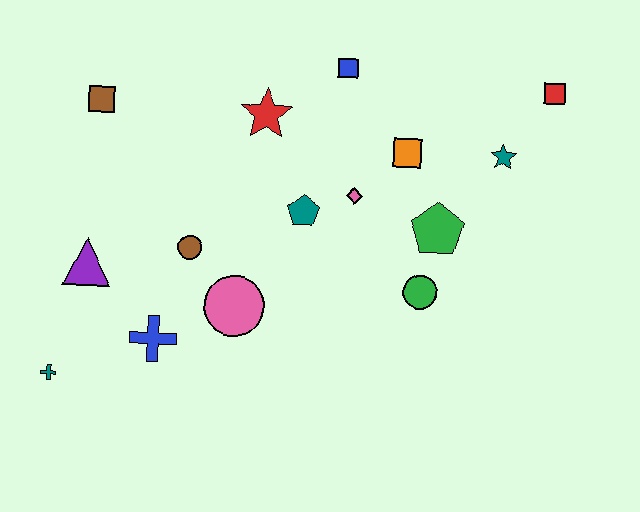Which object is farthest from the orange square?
The teal cross is farthest from the orange square.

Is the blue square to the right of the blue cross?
Yes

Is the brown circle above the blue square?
No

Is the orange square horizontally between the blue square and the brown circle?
No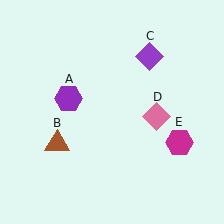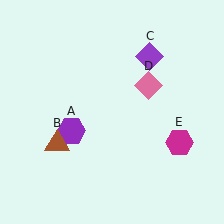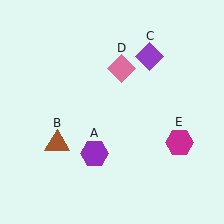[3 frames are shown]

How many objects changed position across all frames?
2 objects changed position: purple hexagon (object A), pink diamond (object D).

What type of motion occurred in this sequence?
The purple hexagon (object A), pink diamond (object D) rotated counterclockwise around the center of the scene.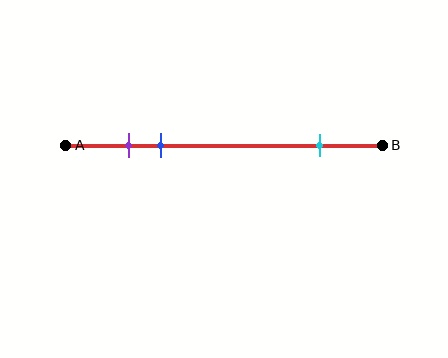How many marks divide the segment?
There are 3 marks dividing the segment.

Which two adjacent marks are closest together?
The purple and blue marks are the closest adjacent pair.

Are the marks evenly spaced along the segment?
No, the marks are not evenly spaced.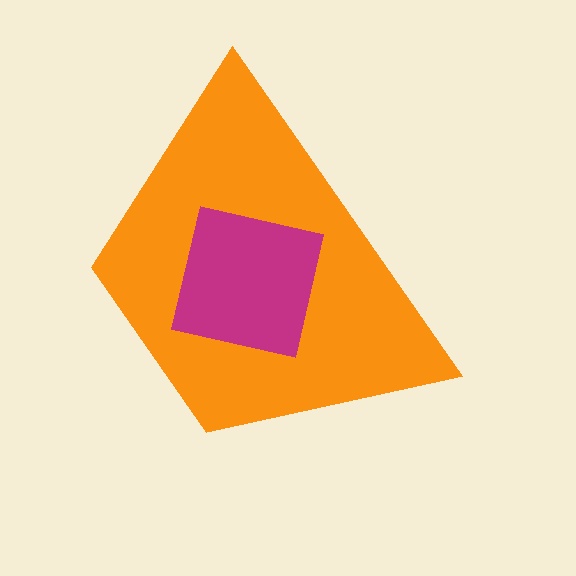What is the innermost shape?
The magenta square.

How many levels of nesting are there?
2.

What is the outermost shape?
The orange trapezoid.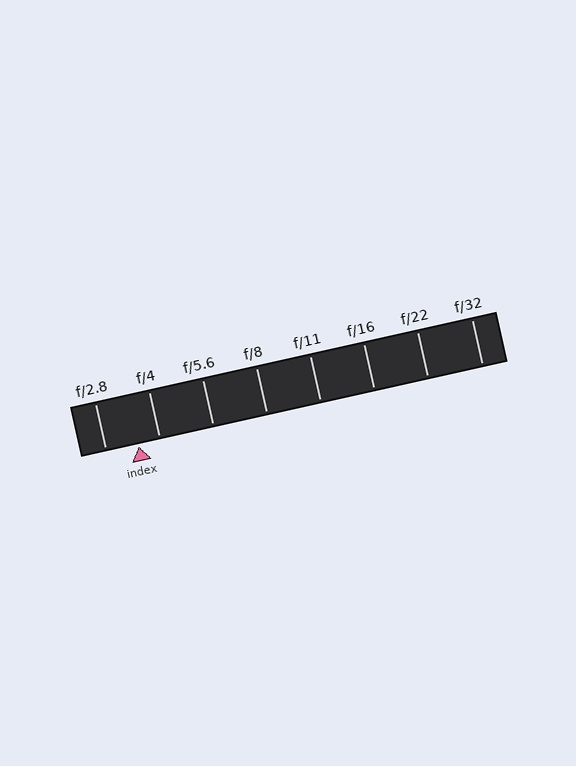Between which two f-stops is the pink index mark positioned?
The index mark is between f/2.8 and f/4.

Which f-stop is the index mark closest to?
The index mark is closest to f/4.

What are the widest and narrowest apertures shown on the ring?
The widest aperture shown is f/2.8 and the narrowest is f/32.